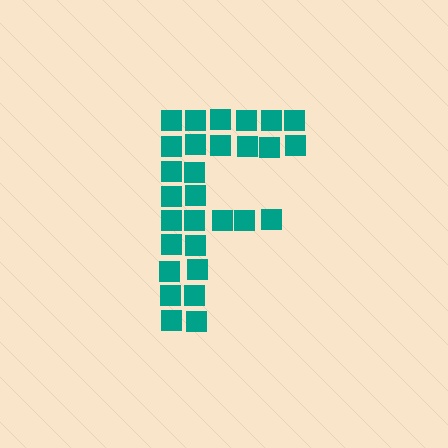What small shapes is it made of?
It is made of small squares.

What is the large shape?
The large shape is the letter F.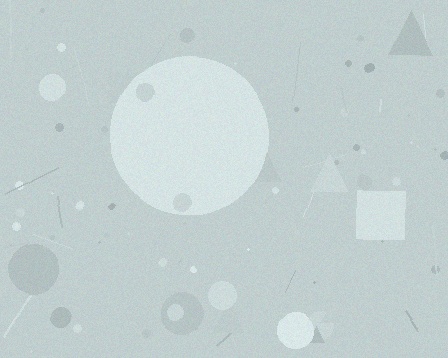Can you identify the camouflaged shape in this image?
The camouflaged shape is a circle.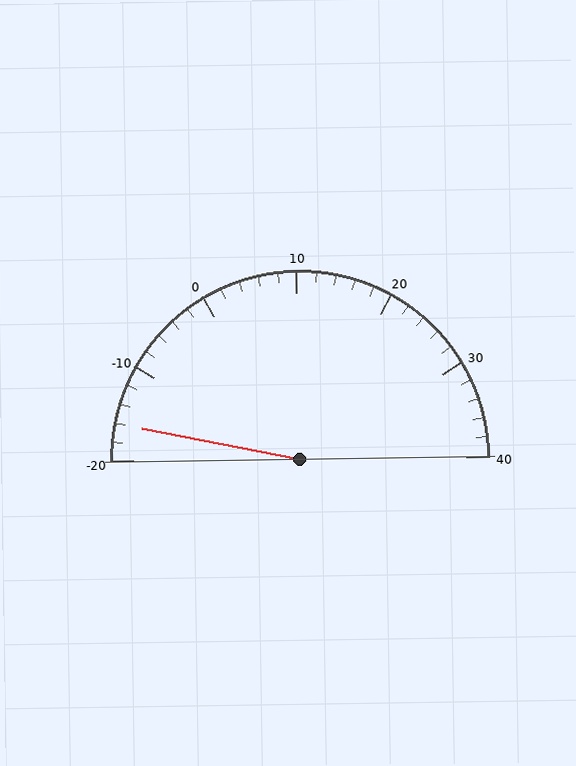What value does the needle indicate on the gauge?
The needle indicates approximately -16.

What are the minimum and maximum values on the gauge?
The gauge ranges from -20 to 40.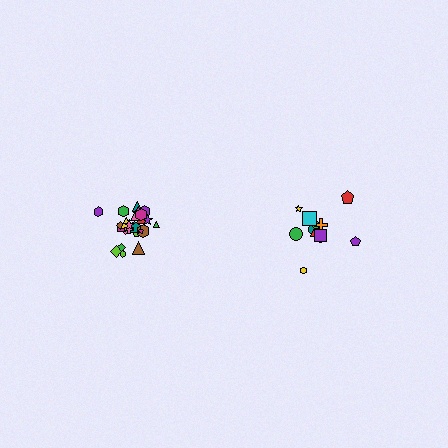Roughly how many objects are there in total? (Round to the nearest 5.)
Roughly 35 objects in total.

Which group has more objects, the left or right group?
The left group.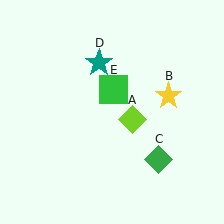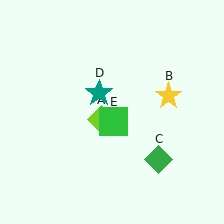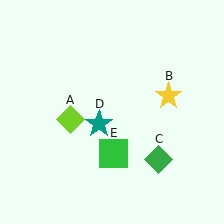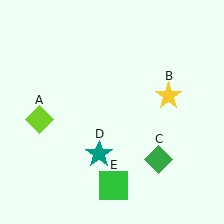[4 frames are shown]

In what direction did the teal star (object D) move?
The teal star (object D) moved down.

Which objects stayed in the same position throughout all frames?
Yellow star (object B) and green diamond (object C) remained stationary.